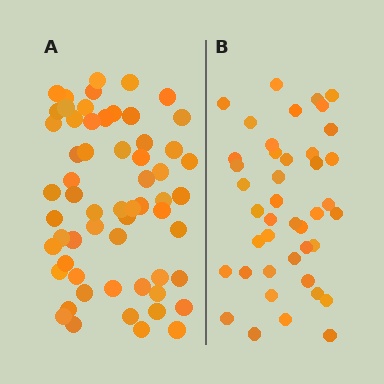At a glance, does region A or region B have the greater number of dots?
Region A (the left region) has more dots.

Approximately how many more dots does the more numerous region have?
Region A has approximately 20 more dots than region B.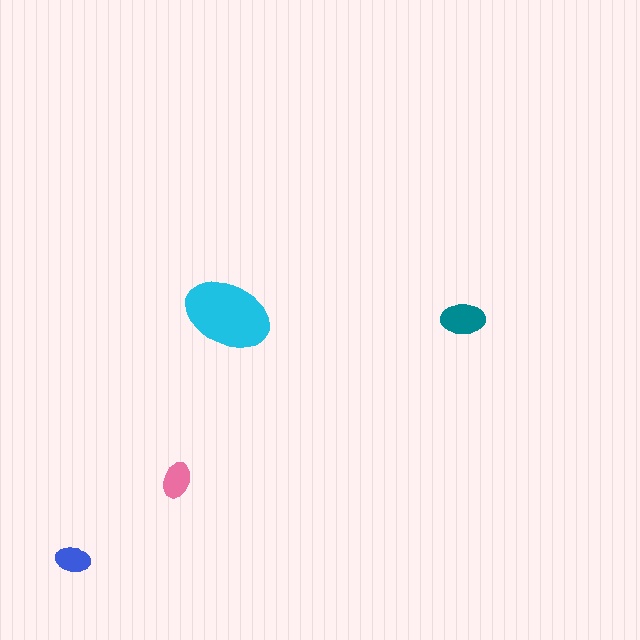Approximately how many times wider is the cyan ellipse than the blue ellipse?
About 2.5 times wider.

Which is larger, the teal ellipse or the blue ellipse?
The teal one.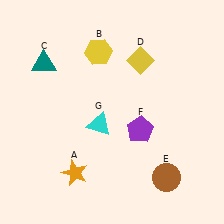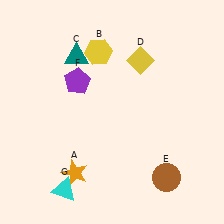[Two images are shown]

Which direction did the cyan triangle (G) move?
The cyan triangle (G) moved down.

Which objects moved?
The objects that moved are: the teal triangle (C), the purple pentagon (F), the cyan triangle (G).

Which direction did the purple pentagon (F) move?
The purple pentagon (F) moved left.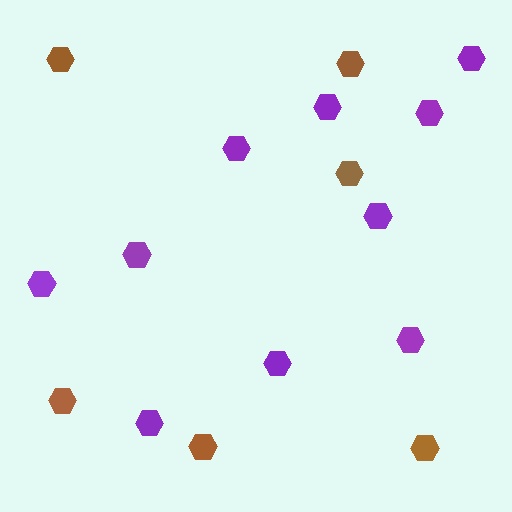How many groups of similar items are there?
There are 2 groups: one group of brown hexagons (6) and one group of purple hexagons (10).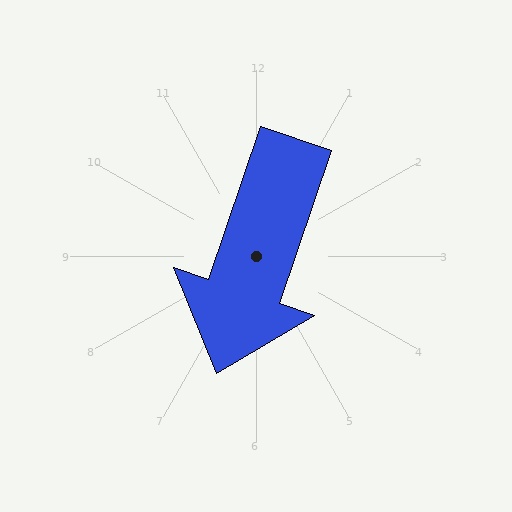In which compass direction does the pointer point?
South.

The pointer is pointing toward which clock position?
Roughly 7 o'clock.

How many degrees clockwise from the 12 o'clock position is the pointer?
Approximately 199 degrees.